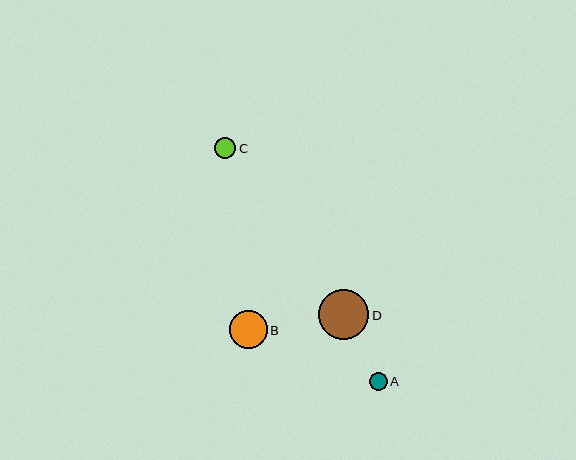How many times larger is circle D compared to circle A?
Circle D is approximately 2.8 times the size of circle A.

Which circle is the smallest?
Circle A is the smallest with a size of approximately 18 pixels.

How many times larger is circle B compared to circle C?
Circle B is approximately 1.8 times the size of circle C.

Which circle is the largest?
Circle D is the largest with a size of approximately 50 pixels.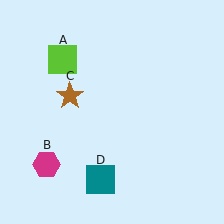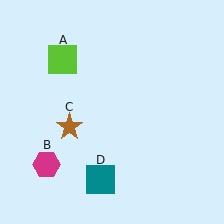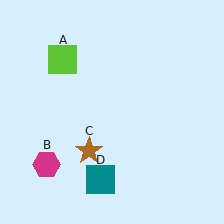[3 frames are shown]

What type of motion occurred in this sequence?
The brown star (object C) rotated counterclockwise around the center of the scene.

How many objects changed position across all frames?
1 object changed position: brown star (object C).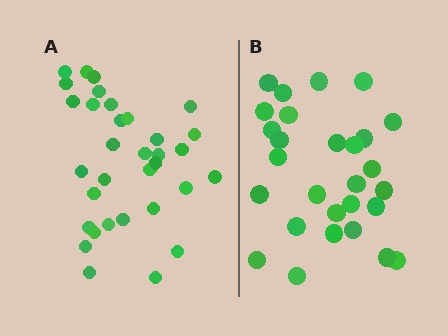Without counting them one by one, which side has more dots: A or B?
Region A (the left region) has more dots.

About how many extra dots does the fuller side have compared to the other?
Region A has about 5 more dots than region B.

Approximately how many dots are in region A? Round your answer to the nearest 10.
About 30 dots. (The exact count is 33, which rounds to 30.)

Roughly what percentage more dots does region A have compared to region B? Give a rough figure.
About 20% more.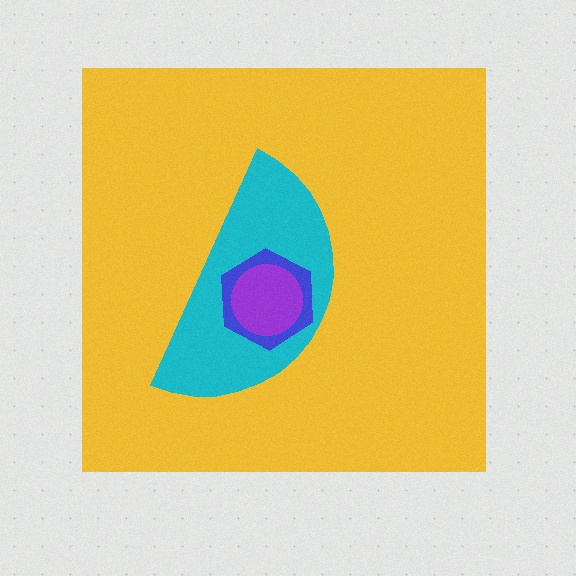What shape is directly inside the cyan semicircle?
The blue hexagon.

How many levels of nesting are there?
4.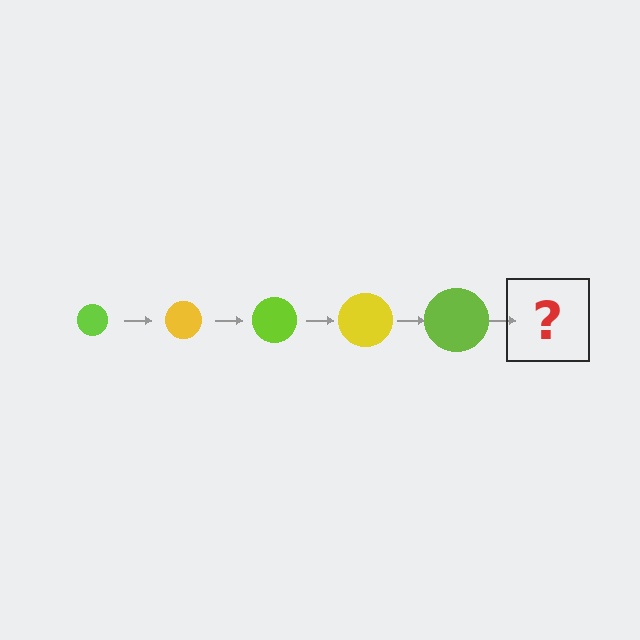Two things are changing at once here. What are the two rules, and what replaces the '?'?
The two rules are that the circle grows larger each step and the color cycles through lime and yellow. The '?' should be a yellow circle, larger than the previous one.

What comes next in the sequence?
The next element should be a yellow circle, larger than the previous one.